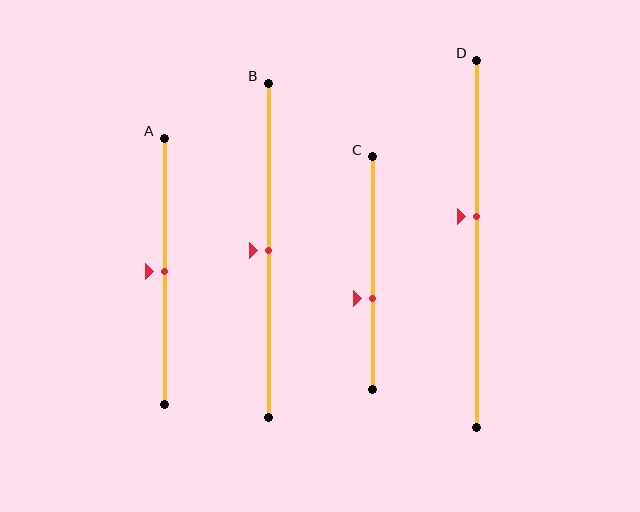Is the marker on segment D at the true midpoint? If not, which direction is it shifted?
No, the marker on segment D is shifted upward by about 7% of the segment length.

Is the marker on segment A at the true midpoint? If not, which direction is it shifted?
Yes, the marker on segment A is at the true midpoint.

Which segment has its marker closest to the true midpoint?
Segment A has its marker closest to the true midpoint.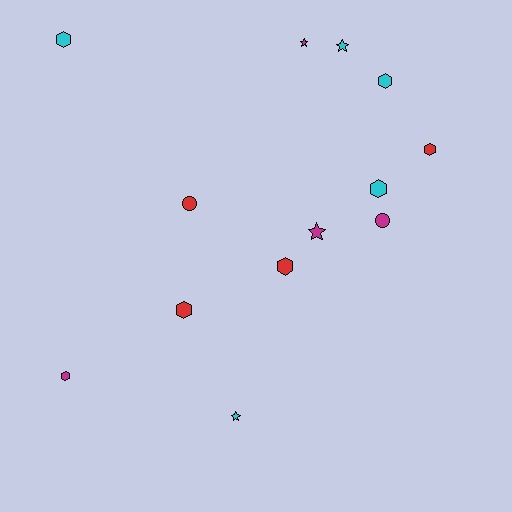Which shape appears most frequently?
Hexagon, with 7 objects.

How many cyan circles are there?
There are no cyan circles.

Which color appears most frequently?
Cyan, with 5 objects.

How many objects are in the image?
There are 13 objects.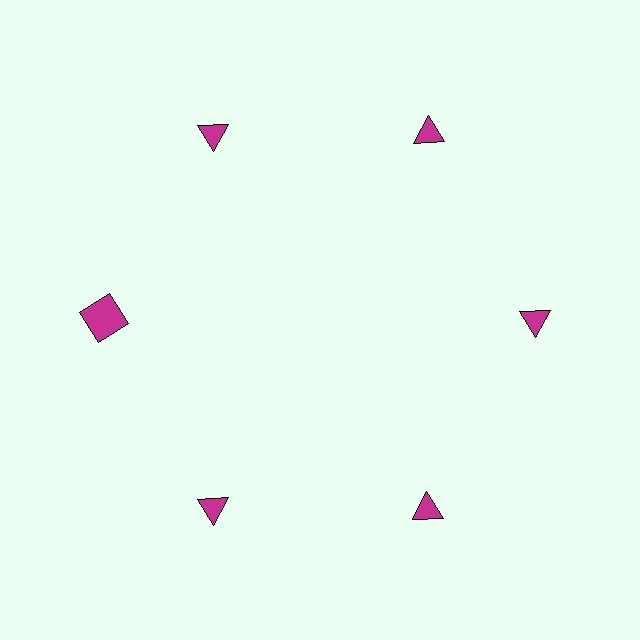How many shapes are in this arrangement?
There are 6 shapes arranged in a ring pattern.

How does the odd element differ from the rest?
It has a different shape: square instead of triangle.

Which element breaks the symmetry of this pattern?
The magenta square at roughly the 9 o'clock position breaks the symmetry. All other shapes are magenta triangles.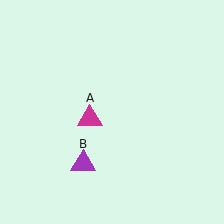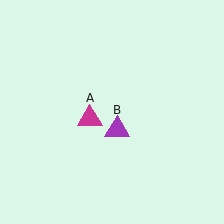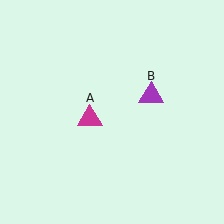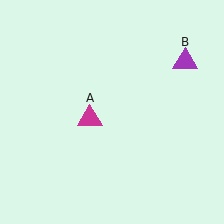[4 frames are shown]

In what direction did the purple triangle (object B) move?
The purple triangle (object B) moved up and to the right.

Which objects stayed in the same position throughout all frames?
Magenta triangle (object A) remained stationary.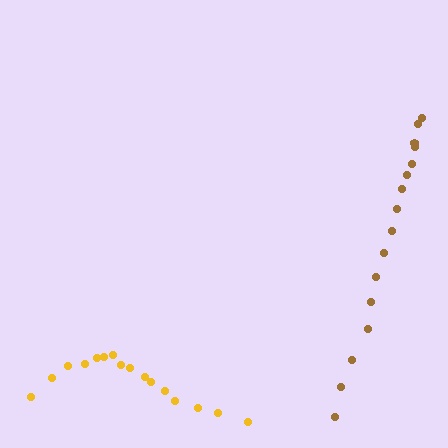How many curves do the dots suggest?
There are 2 distinct paths.